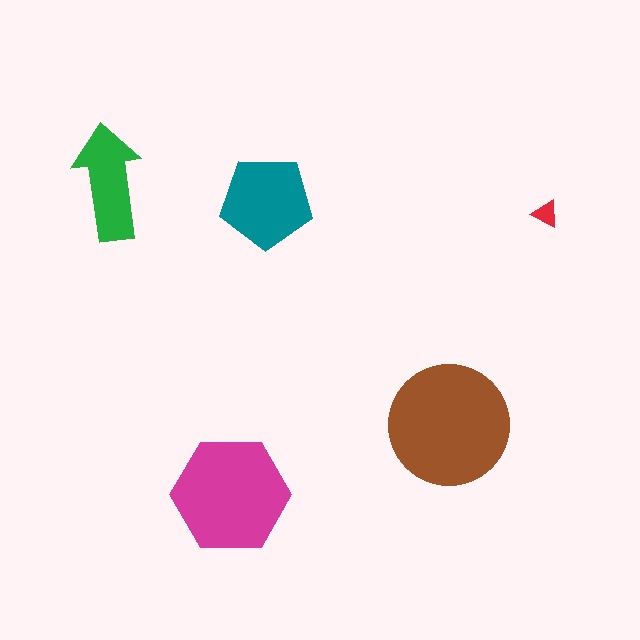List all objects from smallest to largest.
The red triangle, the green arrow, the teal pentagon, the magenta hexagon, the brown circle.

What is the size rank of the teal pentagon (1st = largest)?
3rd.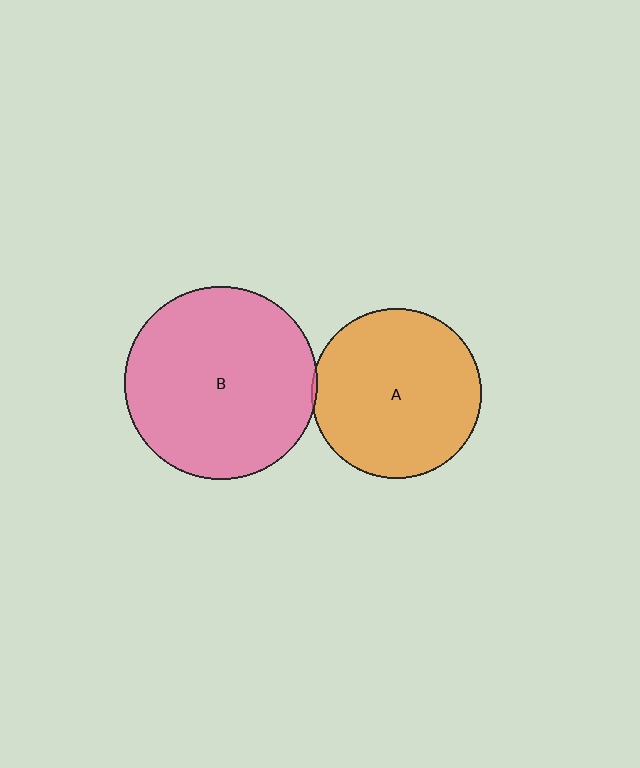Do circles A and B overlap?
Yes.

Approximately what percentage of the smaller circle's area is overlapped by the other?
Approximately 5%.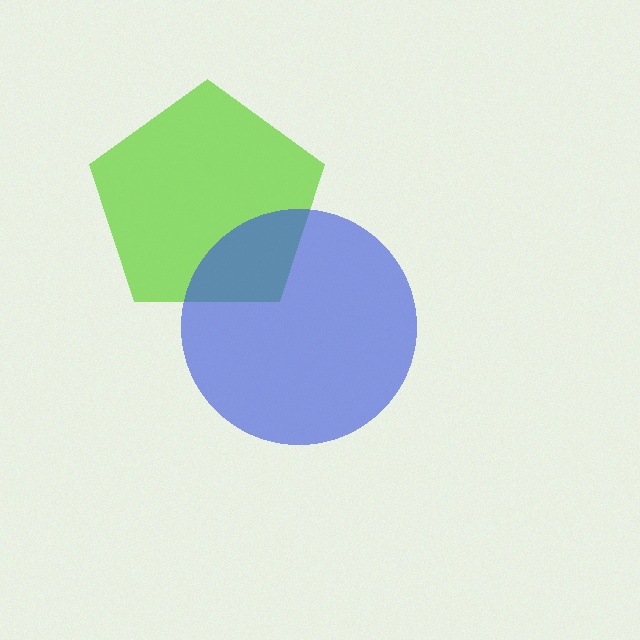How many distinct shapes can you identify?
There are 2 distinct shapes: a lime pentagon, a blue circle.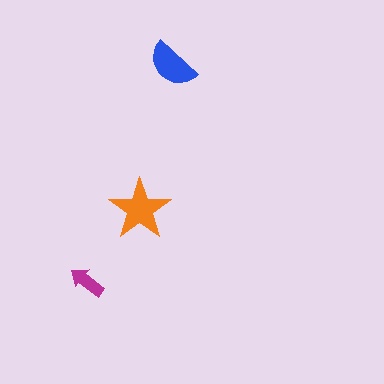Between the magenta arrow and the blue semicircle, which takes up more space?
The blue semicircle.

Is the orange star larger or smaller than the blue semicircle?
Larger.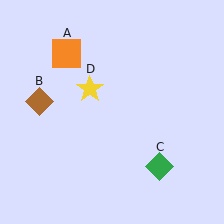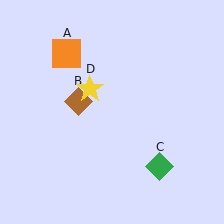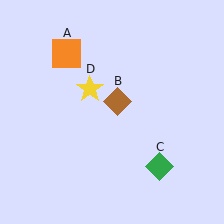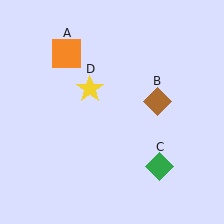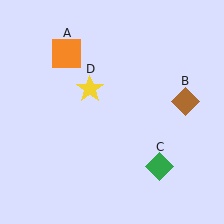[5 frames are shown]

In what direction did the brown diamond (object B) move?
The brown diamond (object B) moved right.